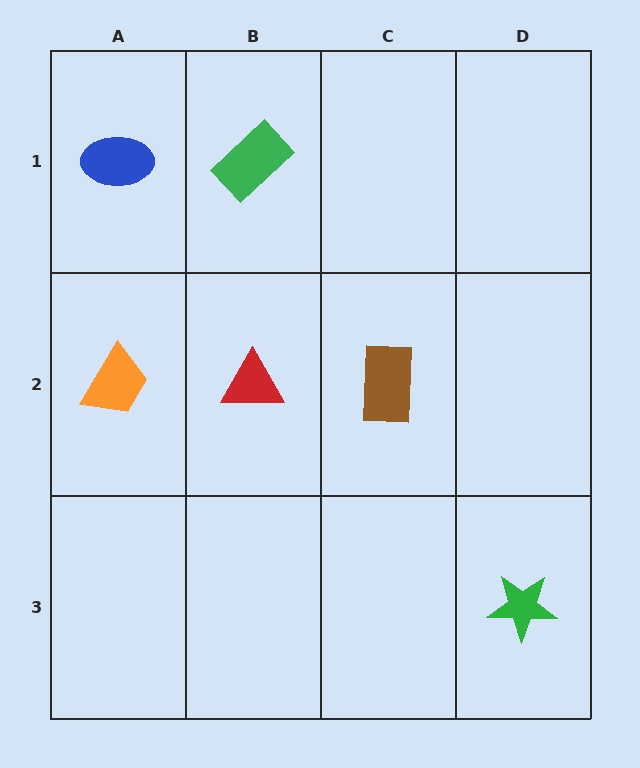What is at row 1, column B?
A green rectangle.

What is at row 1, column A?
A blue ellipse.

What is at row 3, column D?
A green star.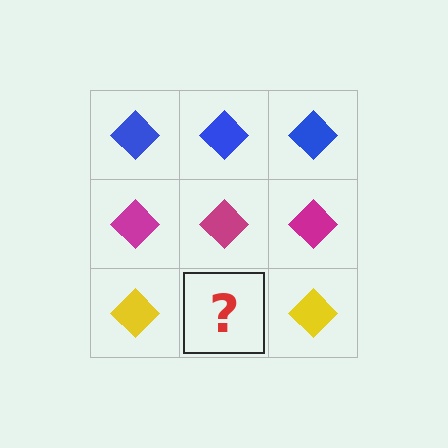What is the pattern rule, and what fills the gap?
The rule is that each row has a consistent color. The gap should be filled with a yellow diamond.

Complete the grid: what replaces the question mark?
The question mark should be replaced with a yellow diamond.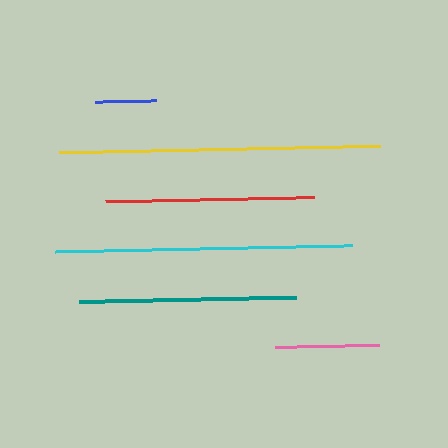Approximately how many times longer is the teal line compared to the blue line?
The teal line is approximately 3.6 times the length of the blue line.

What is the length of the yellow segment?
The yellow segment is approximately 321 pixels long.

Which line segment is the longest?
The yellow line is the longest at approximately 321 pixels.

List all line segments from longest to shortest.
From longest to shortest: yellow, cyan, teal, red, pink, blue.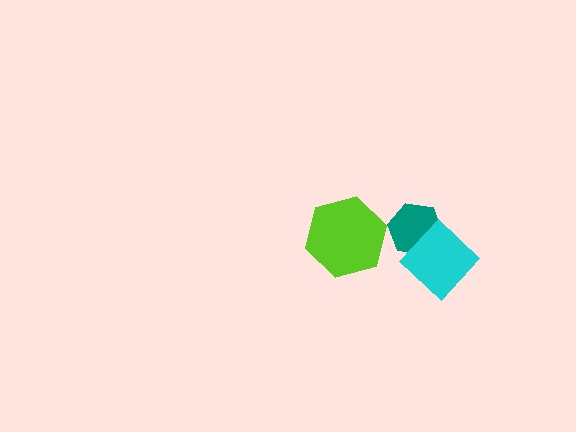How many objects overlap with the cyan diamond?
1 object overlaps with the cyan diamond.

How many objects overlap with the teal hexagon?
1 object overlaps with the teal hexagon.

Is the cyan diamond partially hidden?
No, no other shape covers it.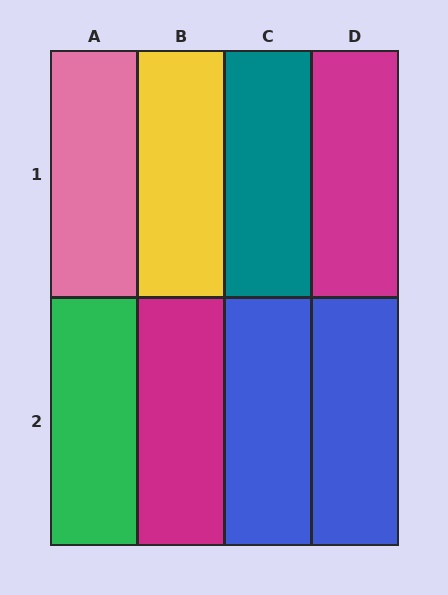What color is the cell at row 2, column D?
Blue.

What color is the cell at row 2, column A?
Green.